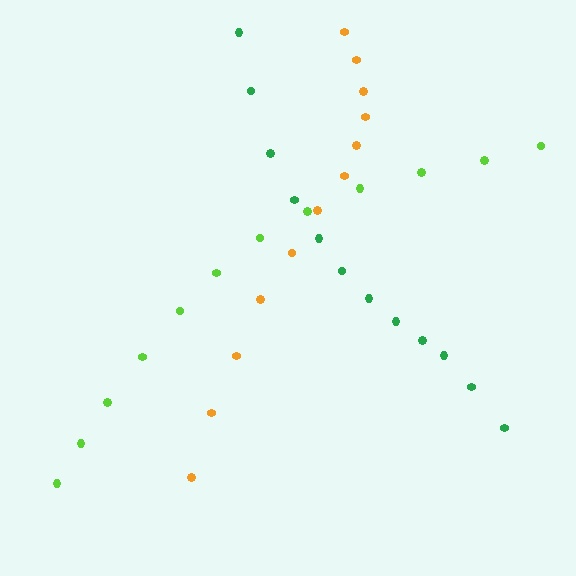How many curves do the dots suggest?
There are 3 distinct paths.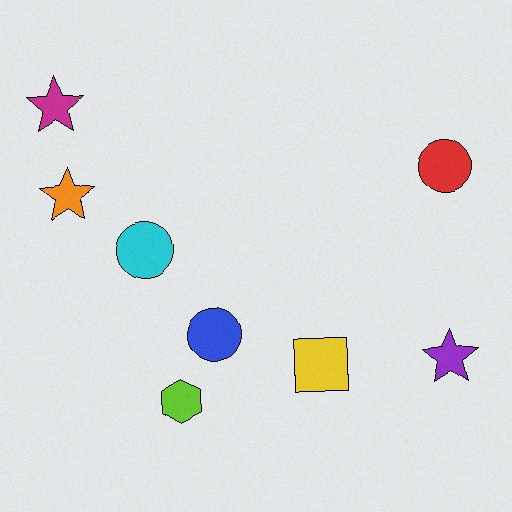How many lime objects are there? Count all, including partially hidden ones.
There is 1 lime object.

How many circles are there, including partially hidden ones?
There are 3 circles.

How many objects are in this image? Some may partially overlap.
There are 8 objects.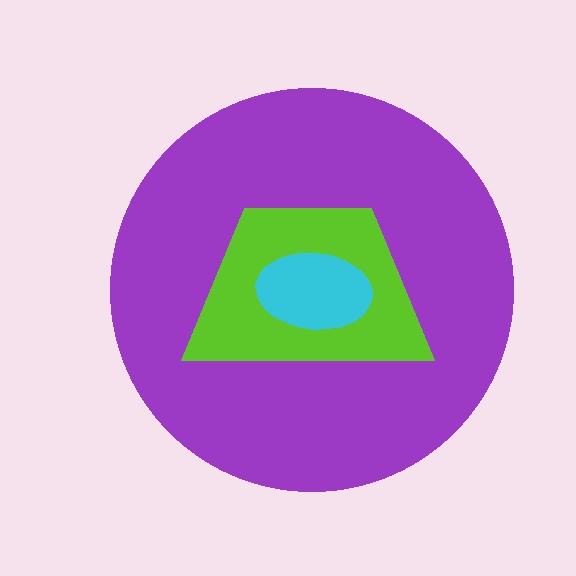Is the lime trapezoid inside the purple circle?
Yes.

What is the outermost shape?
The purple circle.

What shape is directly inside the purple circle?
The lime trapezoid.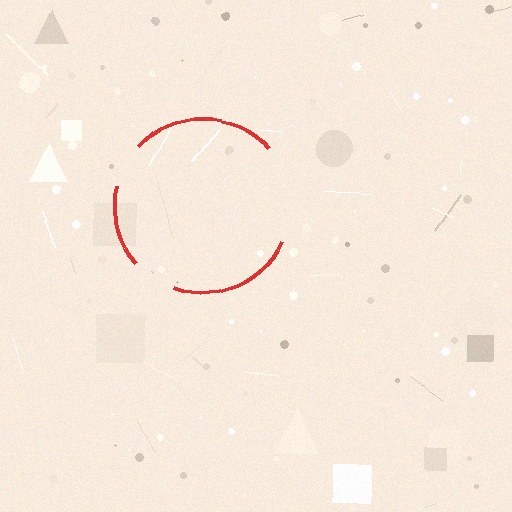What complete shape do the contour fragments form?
The contour fragments form a circle.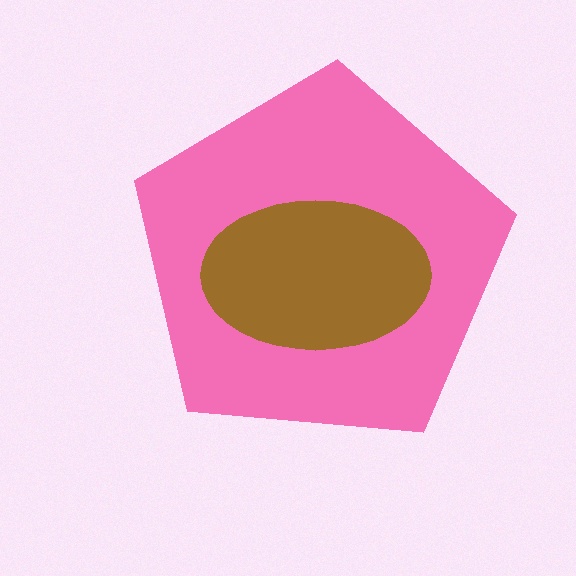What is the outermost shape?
The pink pentagon.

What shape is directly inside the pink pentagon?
The brown ellipse.